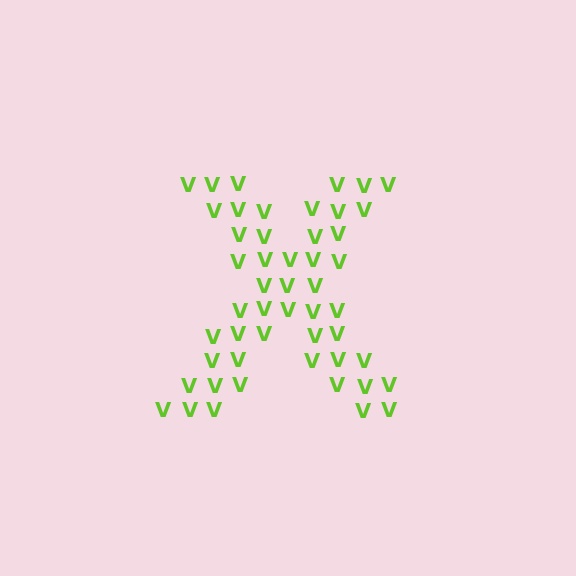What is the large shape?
The large shape is the letter X.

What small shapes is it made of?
It is made of small letter V's.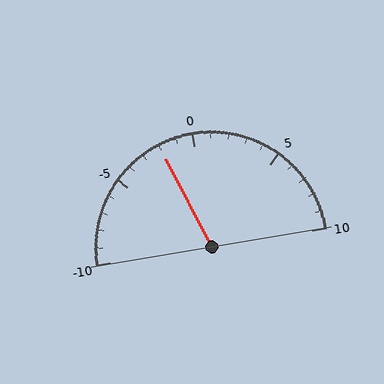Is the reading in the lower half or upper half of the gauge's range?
The reading is in the lower half of the range (-10 to 10).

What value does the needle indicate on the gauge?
The needle indicates approximately -2.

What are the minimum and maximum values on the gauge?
The gauge ranges from -10 to 10.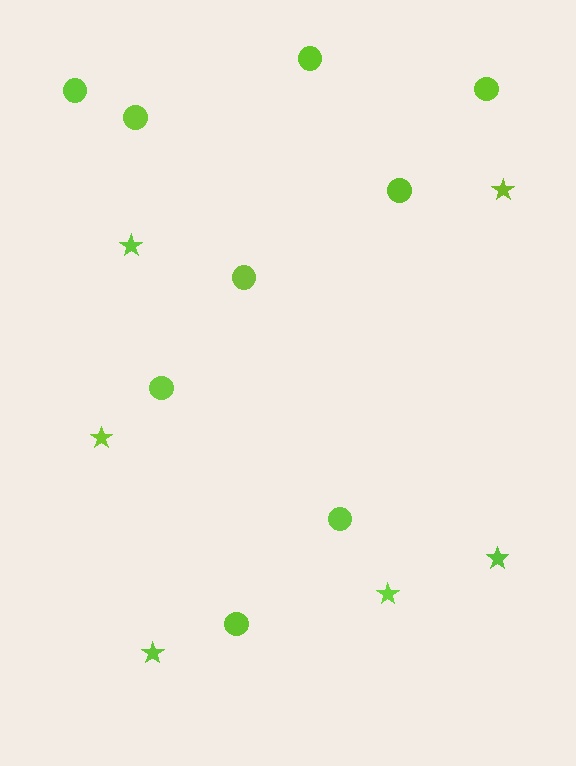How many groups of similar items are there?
There are 2 groups: one group of stars (6) and one group of circles (9).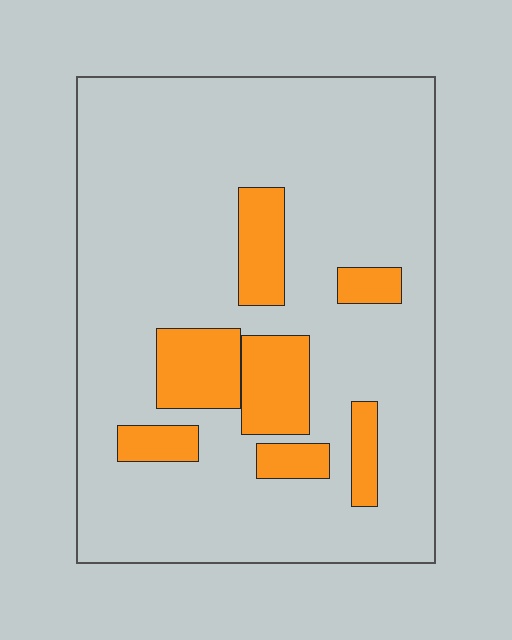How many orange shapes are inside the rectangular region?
7.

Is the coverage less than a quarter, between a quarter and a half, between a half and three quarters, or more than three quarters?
Less than a quarter.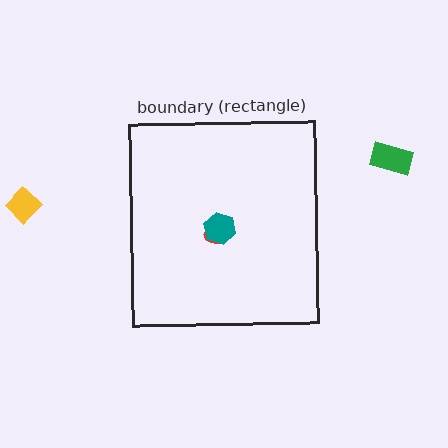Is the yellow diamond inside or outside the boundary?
Outside.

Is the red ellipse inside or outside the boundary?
Inside.